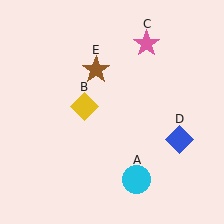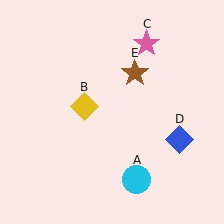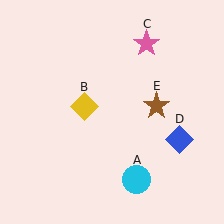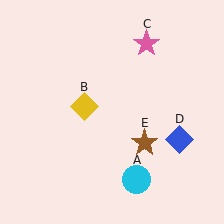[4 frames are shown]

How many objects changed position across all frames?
1 object changed position: brown star (object E).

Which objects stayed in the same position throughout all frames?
Cyan circle (object A) and yellow diamond (object B) and pink star (object C) and blue diamond (object D) remained stationary.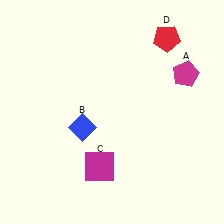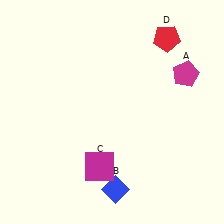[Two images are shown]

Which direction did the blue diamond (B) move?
The blue diamond (B) moved down.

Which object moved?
The blue diamond (B) moved down.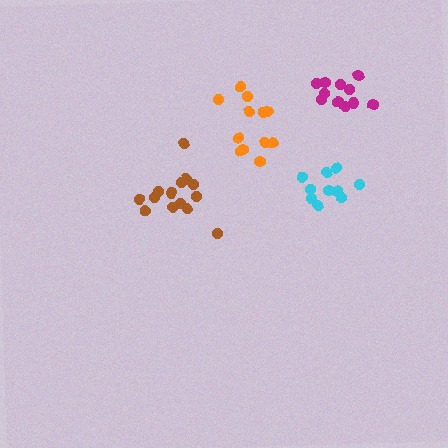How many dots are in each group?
Group 1: 14 dots, Group 2: 12 dots, Group 3: 10 dots, Group 4: 11 dots (47 total).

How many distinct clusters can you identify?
There are 4 distinct clusters.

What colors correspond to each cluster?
The clusters are colored: brown, orange, cyan, magenta.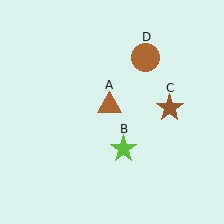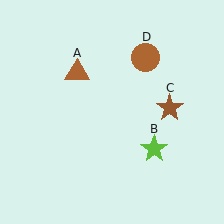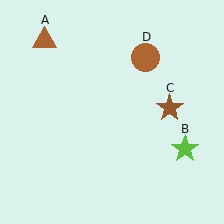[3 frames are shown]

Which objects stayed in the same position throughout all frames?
Brown star (object C) and brown circle (object D) remained stationary.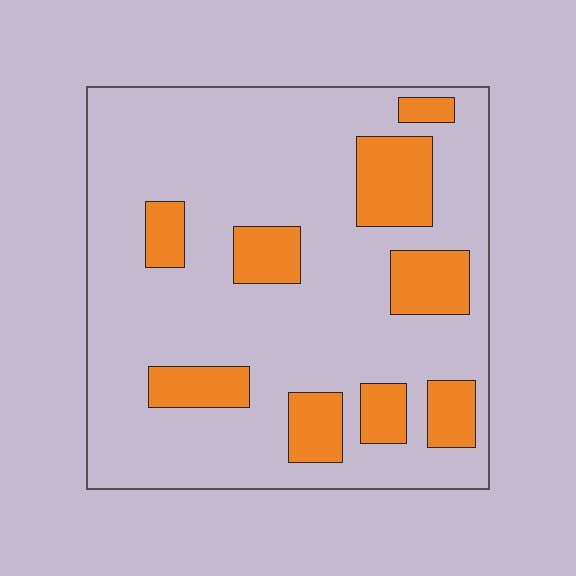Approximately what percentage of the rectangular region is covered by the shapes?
Approximately 20%.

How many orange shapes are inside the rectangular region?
9.